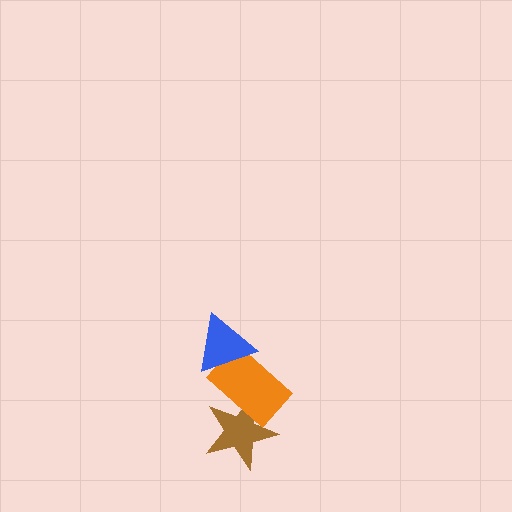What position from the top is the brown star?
The brown star is 3rd from the top.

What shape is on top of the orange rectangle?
The blue triangle is on top of the orange rectangle.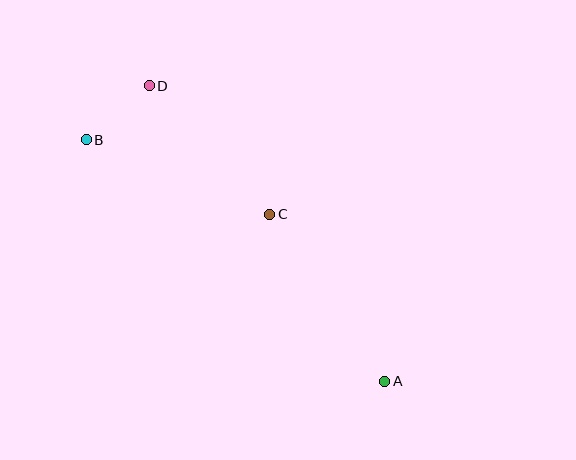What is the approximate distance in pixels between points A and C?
The distance between A and C is approximately 203 pixels.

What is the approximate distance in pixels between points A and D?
The distance between A and D is approximately 378 pixels.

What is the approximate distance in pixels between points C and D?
The distance between C and D is approximately 176 pixels.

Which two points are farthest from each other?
Points A and B are farthest from each other.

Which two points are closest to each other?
Points B and D are closest to each other.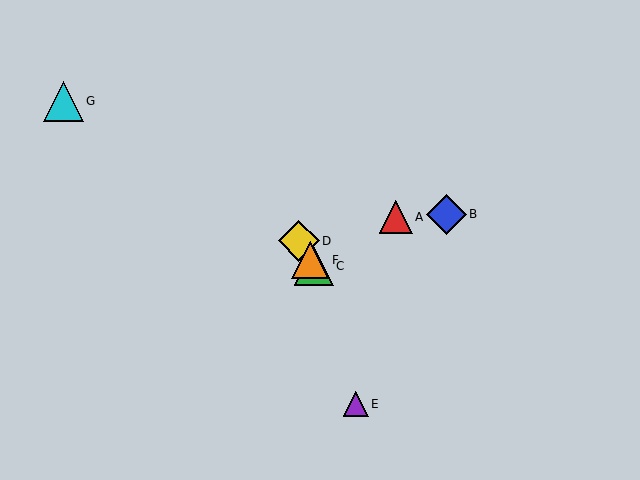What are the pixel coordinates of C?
Object C is at (314, 266).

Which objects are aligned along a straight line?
Objects C, D, F are aligned along a straight line.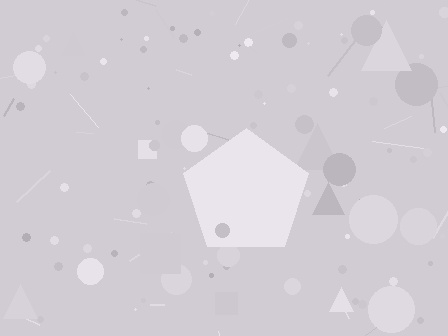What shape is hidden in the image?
A pentagon is hidden in the image.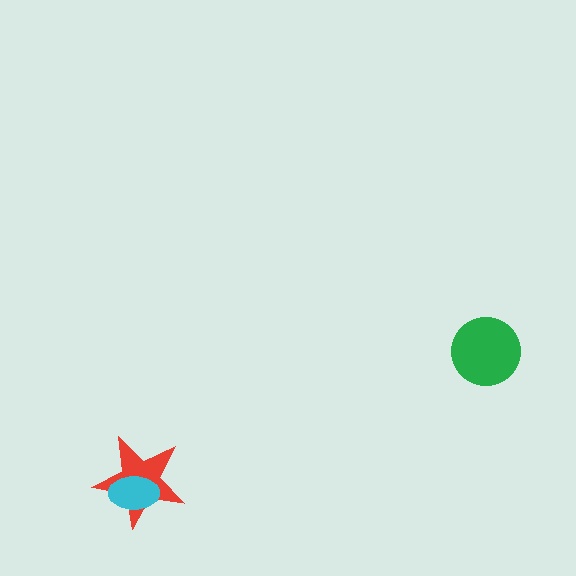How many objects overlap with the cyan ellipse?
1 object overlaps with the cyan ellipse.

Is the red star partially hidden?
Yes, it is partially covered by another shape.